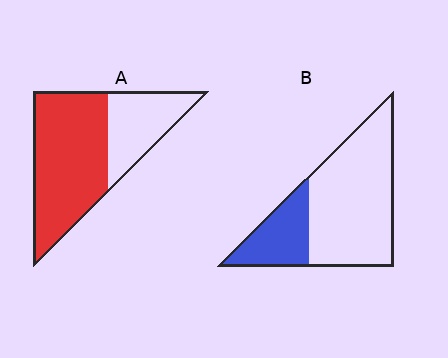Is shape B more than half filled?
No.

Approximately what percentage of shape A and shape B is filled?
A is approximately 65% and B is approximately 25%.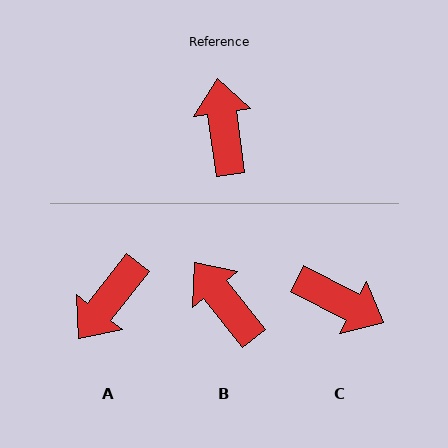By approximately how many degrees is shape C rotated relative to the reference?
Approximately 125 degrees clockwise.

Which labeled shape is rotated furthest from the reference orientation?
A, about 135 degrees away.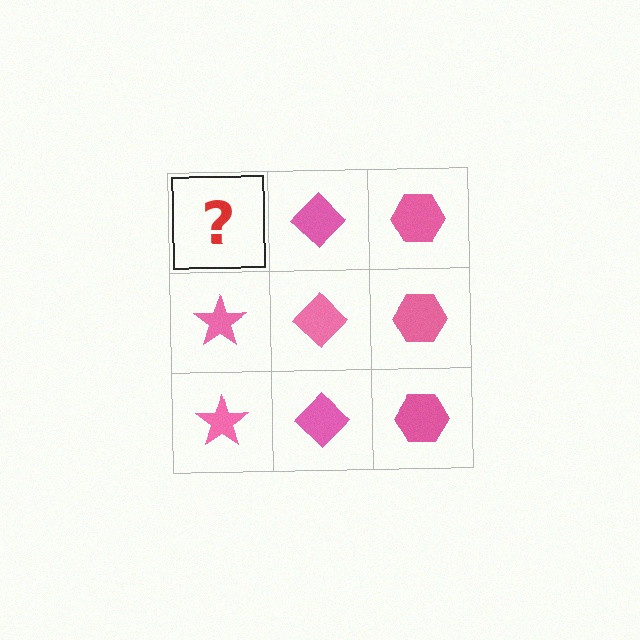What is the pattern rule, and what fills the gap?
The rule is that each column has a consistent shape. The gap should be filled with a pink star.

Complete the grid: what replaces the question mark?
The question mark should be replaced with a pink star.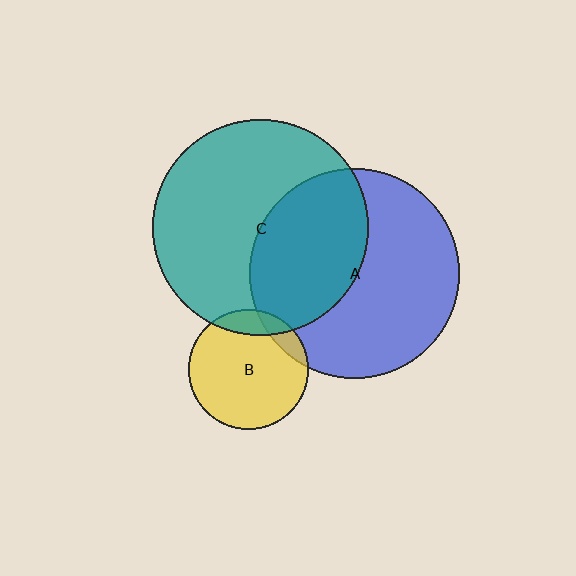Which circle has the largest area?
Circle C (teal).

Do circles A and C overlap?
Yes.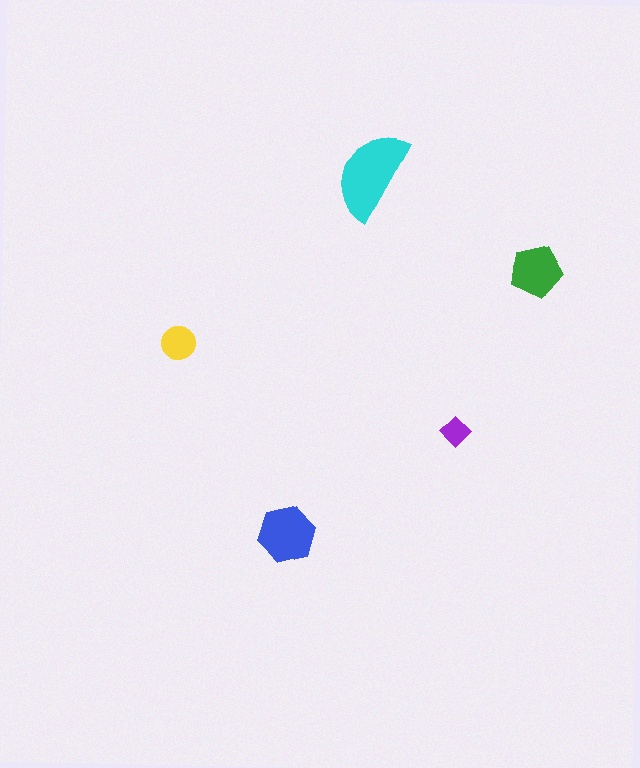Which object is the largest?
The cyan semicircle.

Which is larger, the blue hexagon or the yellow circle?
The blue hexagon.